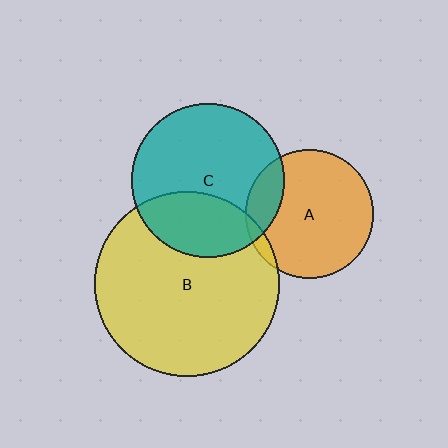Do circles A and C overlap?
Yes.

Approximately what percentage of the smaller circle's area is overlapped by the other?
Approximately 15%.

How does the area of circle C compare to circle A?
Approximately 1.4 times.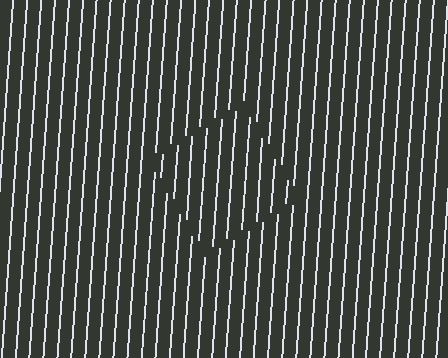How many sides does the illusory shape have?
4 sides — the line-ends trace a square.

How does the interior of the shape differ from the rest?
The interior of the shape contains the same grating, shifted by half a period — the contour is defined by the phase discontinuity where line-ends from the inner and outer gratings abut.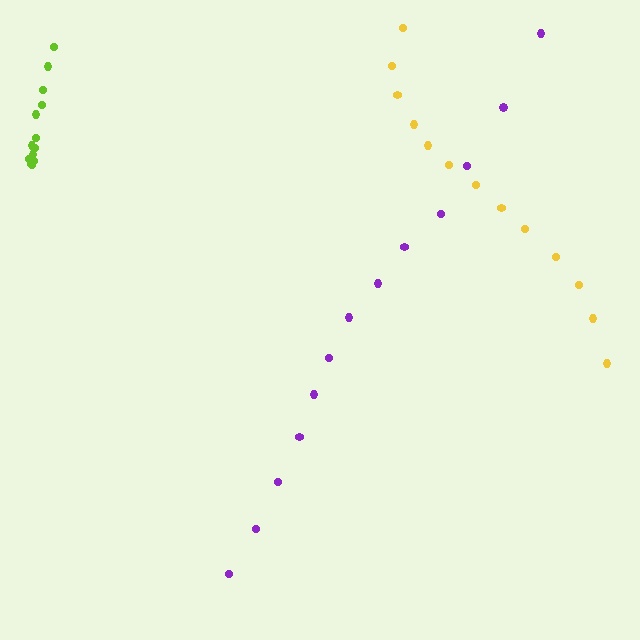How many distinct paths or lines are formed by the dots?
There are 3 distinct paths.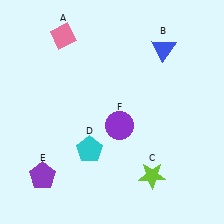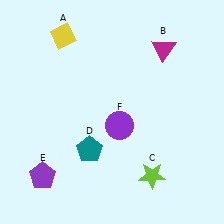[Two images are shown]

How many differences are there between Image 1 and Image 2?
There are 3 differences between the two images.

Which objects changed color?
A changed from pink to yellow. B changed from blue to magenta. D changed from cyan to teal.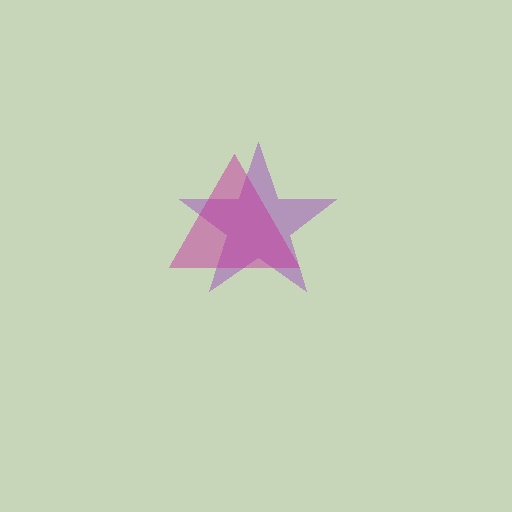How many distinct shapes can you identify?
There are 2 distinct shapes: a purple star, a magenta triangle.